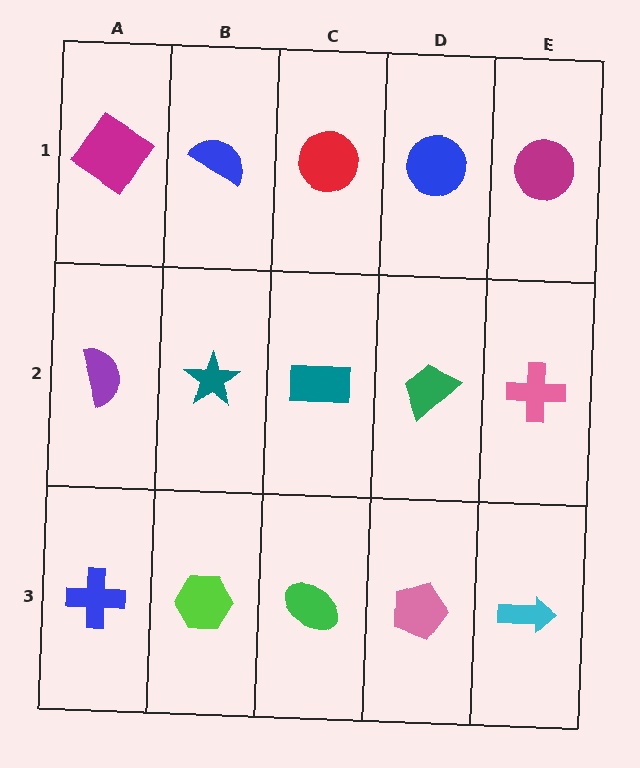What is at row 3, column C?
A green ellipse.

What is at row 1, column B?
A blue semicircle.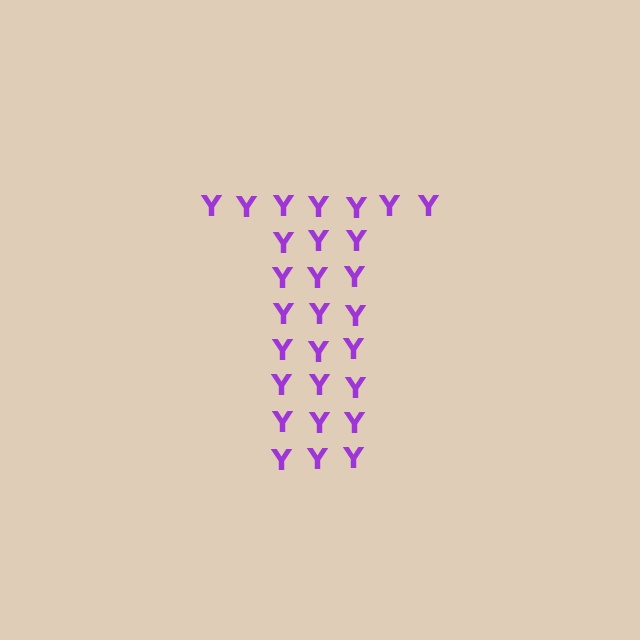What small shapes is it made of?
It is made of small letter Y's.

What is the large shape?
The large shape is the letter T.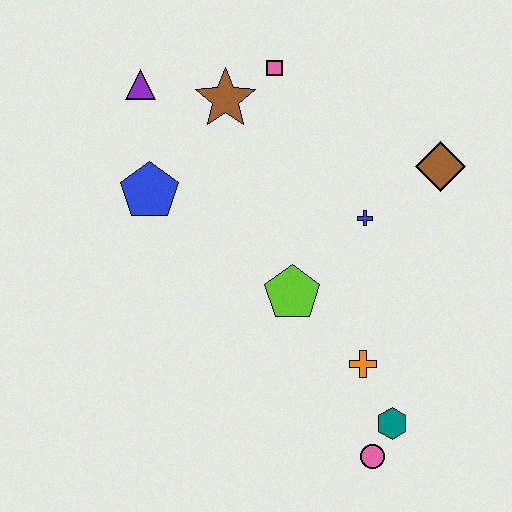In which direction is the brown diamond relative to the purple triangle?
The brown diamond is to the right of the purple triangle.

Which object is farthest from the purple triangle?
The pink circle is farthest from the purple triangle.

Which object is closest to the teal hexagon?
The pink circle is closest to the teal hexagon.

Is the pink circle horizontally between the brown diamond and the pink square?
Yes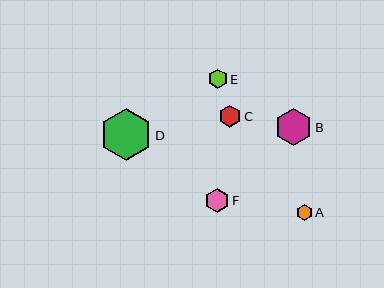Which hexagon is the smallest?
Hexagon A is the smallest with a size of approximately 16 pixels.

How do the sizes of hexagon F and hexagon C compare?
Hexagon F and hexagon C are approximately the same size.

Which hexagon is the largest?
Hexagon D is the largest with a size of approximately 52 pixels.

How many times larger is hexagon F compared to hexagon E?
Hexagon F is approximately 1.3 times the size of hexagon E.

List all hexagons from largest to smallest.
From largest to smallest: D, B, F, C, E, A.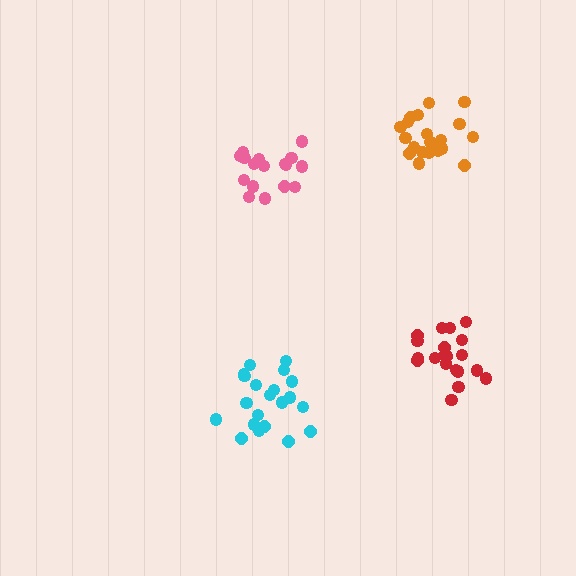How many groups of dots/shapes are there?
There are 4 groups.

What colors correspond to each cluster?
The clusters are colored: pink, cyan, red, orange.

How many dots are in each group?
Group 1: 17 dots, Group 2: 21 dots, Group 3: 21 dots, Group 4: 21 dots (80 total).